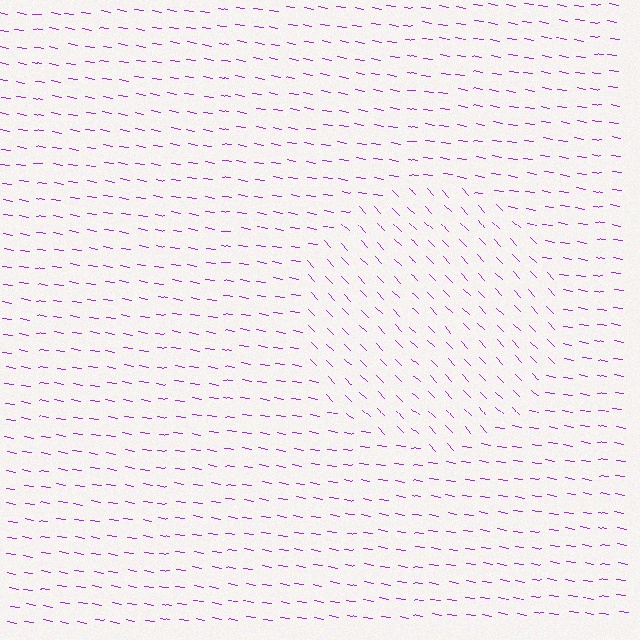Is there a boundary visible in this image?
Yes, there is a texture boundary formed by a change in line orientation.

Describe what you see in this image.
The image is filled with small purple line segments. A circle region in the image has lines oriented differently from the surrounding lines, creating a visible texture boundary.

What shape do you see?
I see a circle.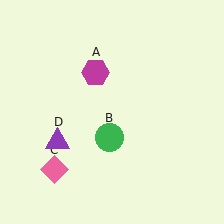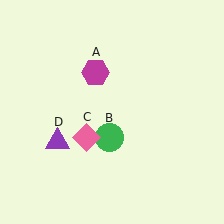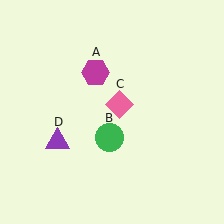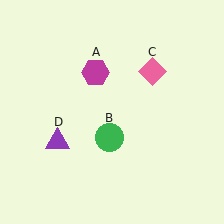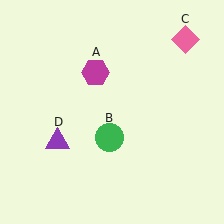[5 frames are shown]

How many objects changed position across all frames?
1 object changed position: pink diamond (object C).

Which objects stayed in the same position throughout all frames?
Magenta hexagon (object A) and green circle (object B) and purple triangle (object D) remained stationary.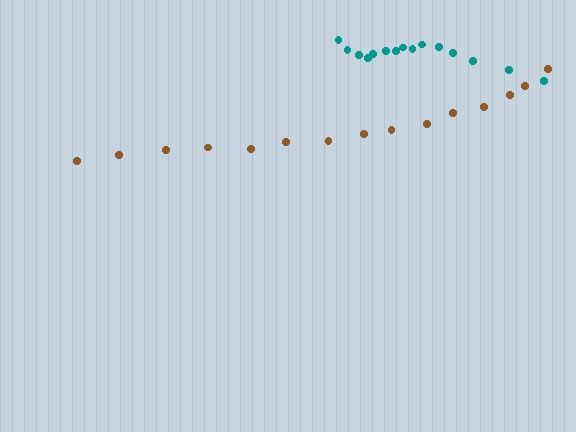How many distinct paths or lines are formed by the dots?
There are 2 distinct paths.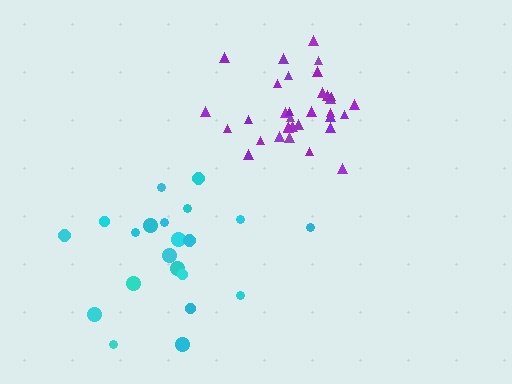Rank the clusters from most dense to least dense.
purple, cyan.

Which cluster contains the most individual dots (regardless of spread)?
Purple (33).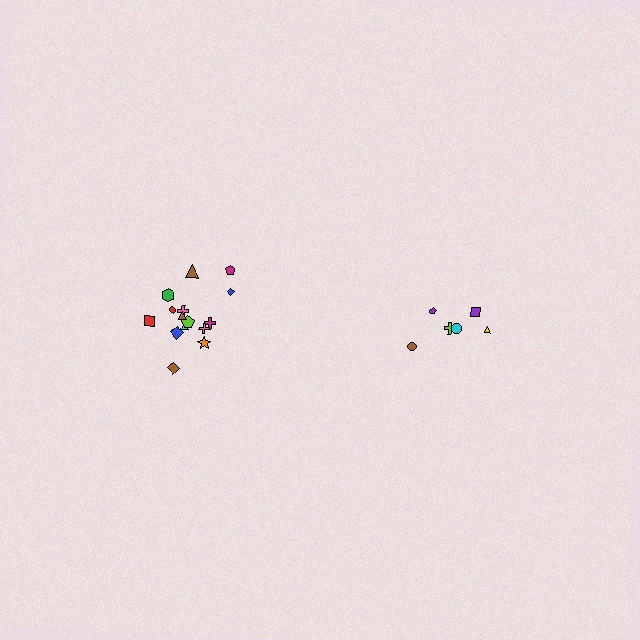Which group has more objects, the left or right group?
The left group.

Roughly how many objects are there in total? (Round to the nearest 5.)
Roughly 20 objects in total.